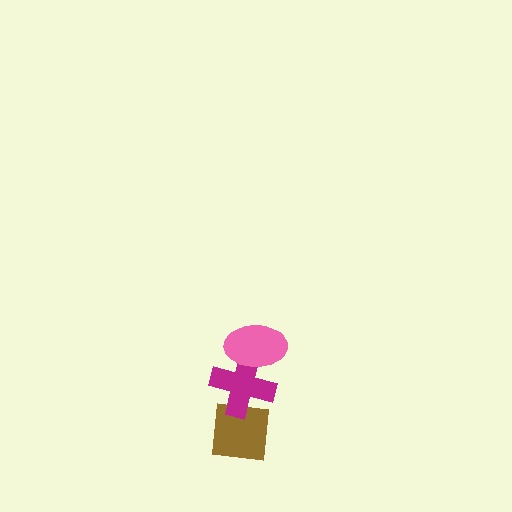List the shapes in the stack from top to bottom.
From top to bottom: the pink ellipse, the magenta cross, the brown square.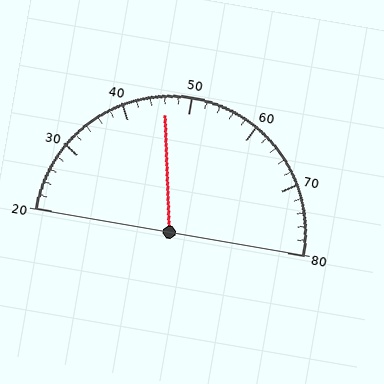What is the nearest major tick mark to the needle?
The nearest major tick mark is 50.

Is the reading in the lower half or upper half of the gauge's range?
The reading is in the lower half of the range (20 to 80).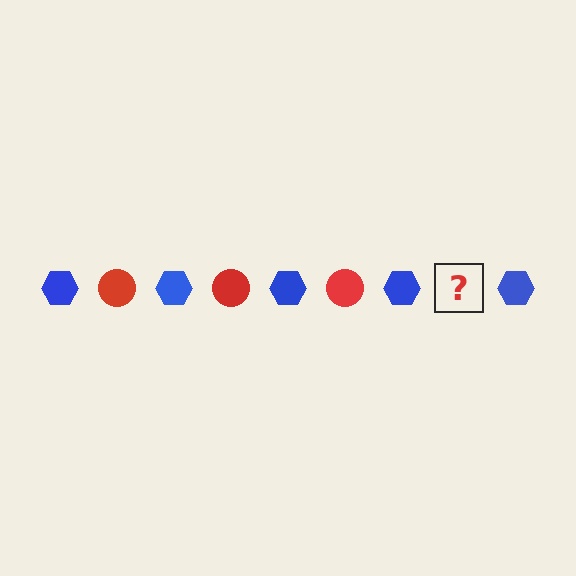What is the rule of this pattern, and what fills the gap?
The rule is that the pattern alternates between blue hexagon and red circle. The gap should be filled with a red circle.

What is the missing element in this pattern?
The missing element is a red circle.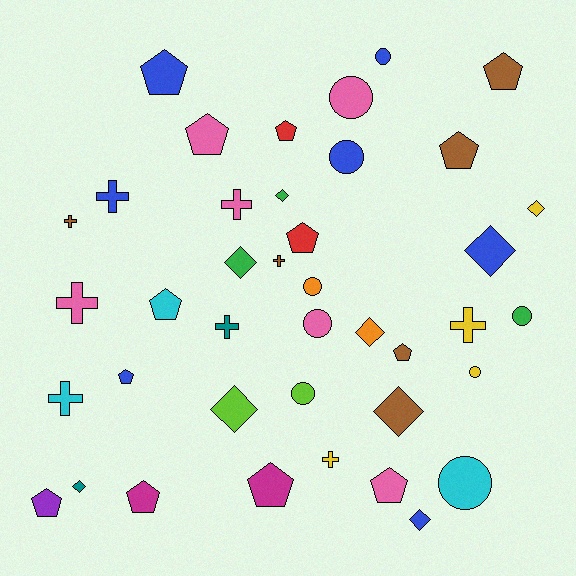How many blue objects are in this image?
There are 7 blue objects.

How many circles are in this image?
There are 9 circles.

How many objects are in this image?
There are 40 objects.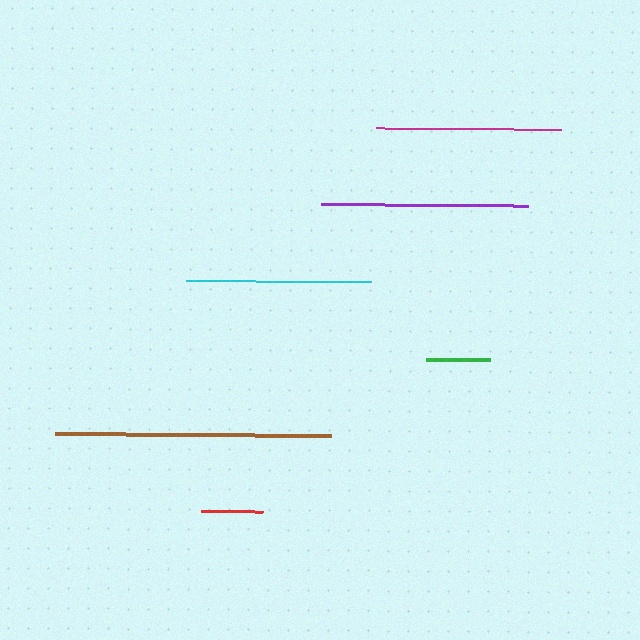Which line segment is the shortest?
The red line is the shortest at approximately 62 pixels.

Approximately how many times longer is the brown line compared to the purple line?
The brown line is approximately 1.3 times the length of the purple line.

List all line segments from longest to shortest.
From longest to shortest: brown, purple, cyan, magenta, green, red.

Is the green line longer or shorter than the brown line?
The brown line is longer than the green line.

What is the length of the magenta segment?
The magenta segment is approximately 185 pixels long.